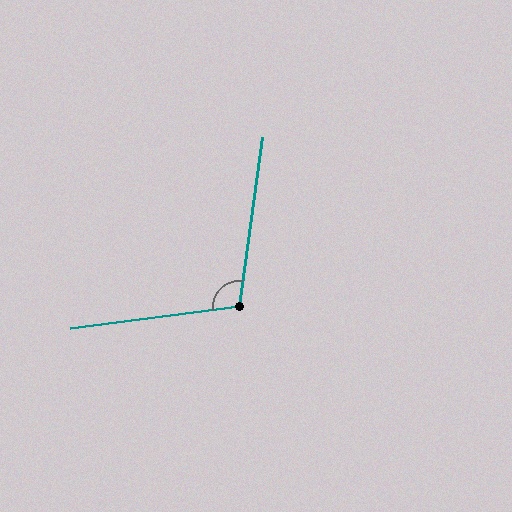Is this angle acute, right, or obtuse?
It is obtuse.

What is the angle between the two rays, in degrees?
Approximately 105 degrees.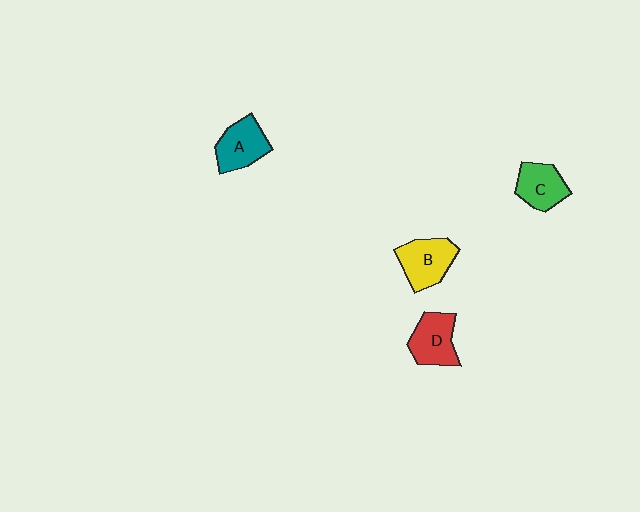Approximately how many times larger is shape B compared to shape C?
Approximately 1.2 times.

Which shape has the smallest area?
Shape C (green).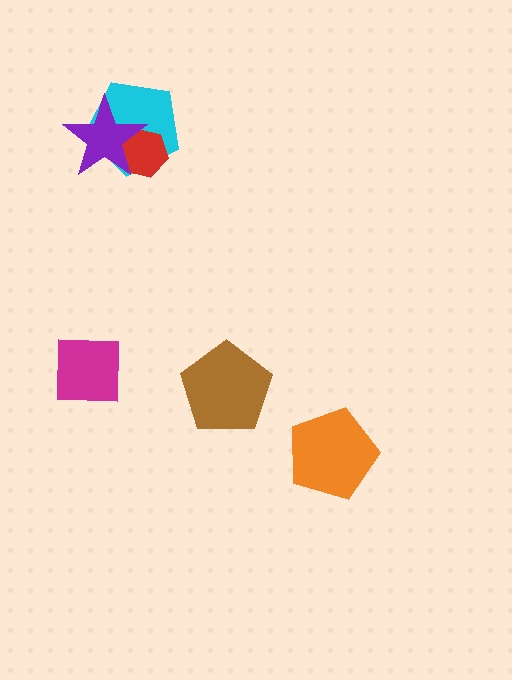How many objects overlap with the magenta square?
0 objects overlap with the magenta square.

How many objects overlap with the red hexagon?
2 objects overlap with the red hexagon.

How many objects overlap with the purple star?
2 objects overlap with the purple star.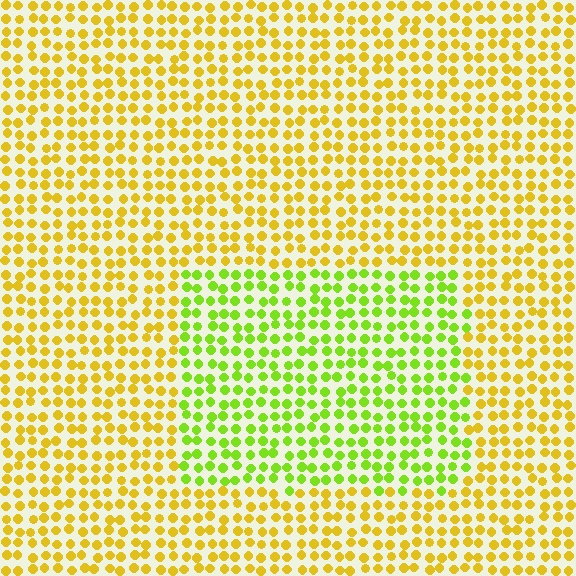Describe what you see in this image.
The image is filled with small yellow elements in a uniform arrangement. A rectangle-shaped region is visible where the elements are tinted to a slightly different hue, forming a subtle color boundary.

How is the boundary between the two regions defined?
The boundary is defined purely by a slight shift in hue (about 42 degrees). Spacing, size, and orientation are identical on both sides.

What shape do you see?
I see a rectangle.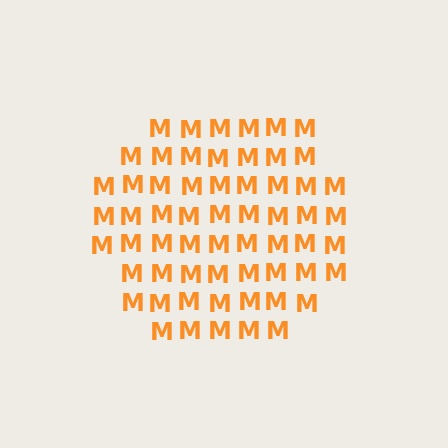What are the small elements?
The small elements are letter M's.